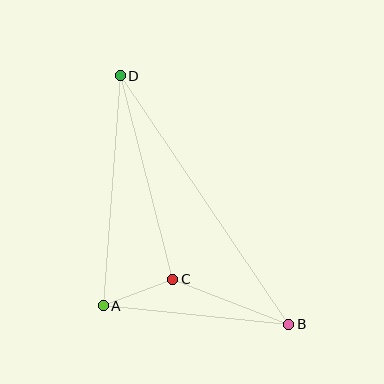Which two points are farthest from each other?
Points B and D are farthest from each other.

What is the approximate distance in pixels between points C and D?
The distance between C and D is approximately 210 pixels.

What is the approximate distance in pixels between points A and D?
The distance between A and D is approximately 231 pixels.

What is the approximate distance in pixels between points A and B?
The distance between A and B is approximately 187 pixels.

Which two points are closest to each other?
Points A and C are closest to each other.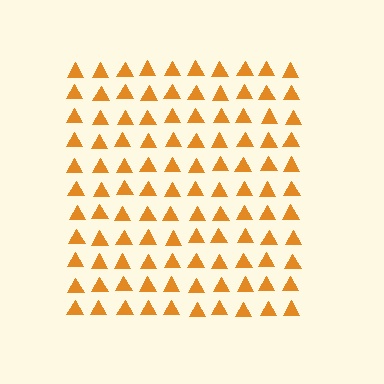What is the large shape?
The large shape is a square.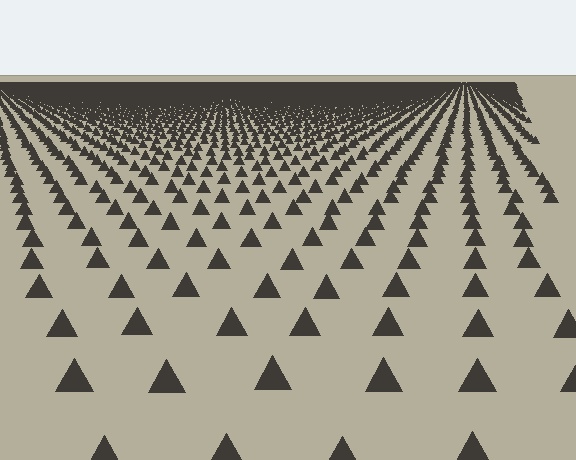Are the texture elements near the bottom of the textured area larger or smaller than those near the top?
Larger. Near the bottom, elements are closer to the viewer and appear at a bigger on-screen size.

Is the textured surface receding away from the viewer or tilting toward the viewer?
The surface is receding away from the viewer. Texture elements get smaller and denser toward the top.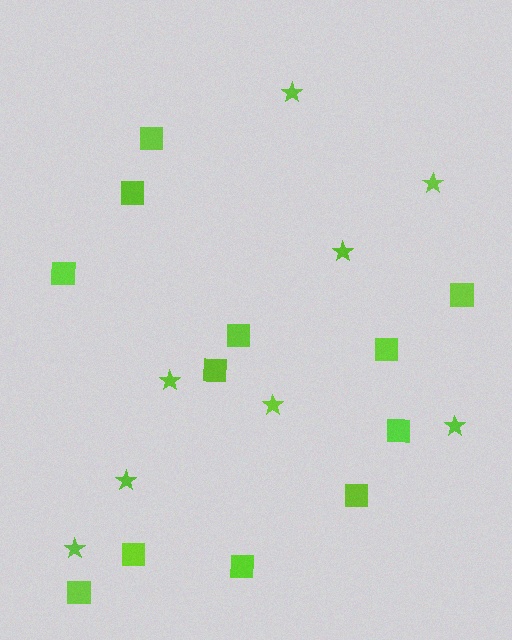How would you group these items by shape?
There are 2 groups: one group of squares (12) and one group of stars (8).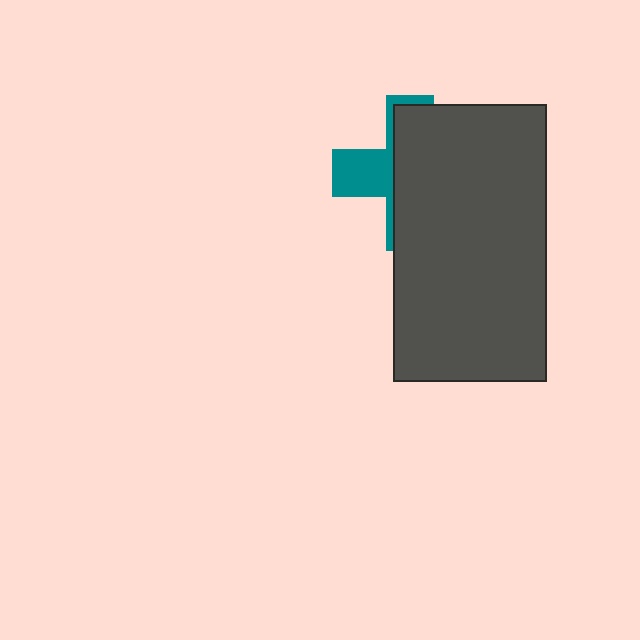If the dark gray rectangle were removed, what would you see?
You would see the complete teal cross.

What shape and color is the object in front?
The object in front is a dark gray rectangle.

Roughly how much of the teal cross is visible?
A small part of it is visible (roughly 33%).